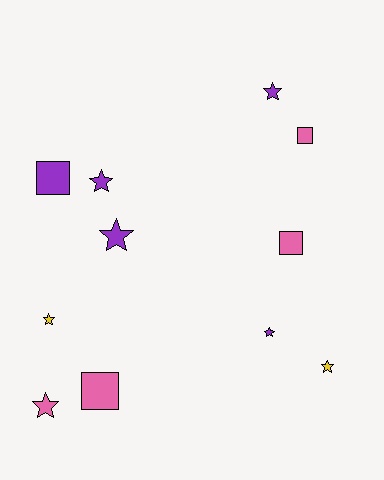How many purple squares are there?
There is 1 purple square.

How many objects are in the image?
There are 11 objects.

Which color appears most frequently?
Purple, with 5 objects.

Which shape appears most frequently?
Star, with 7 objects.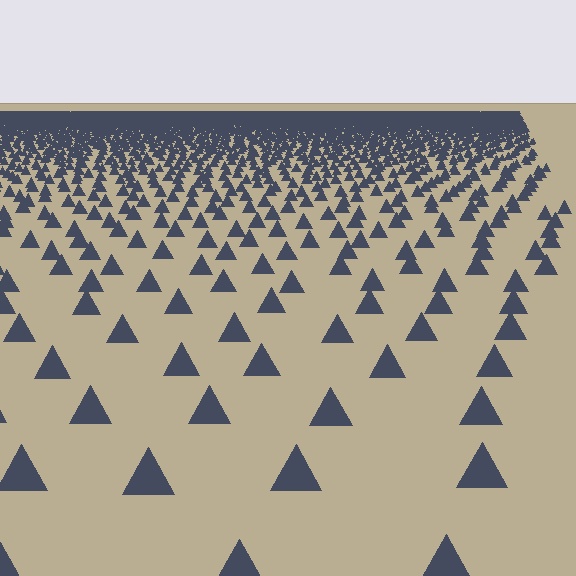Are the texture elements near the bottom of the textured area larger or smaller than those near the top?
Larger. Near the bottom, elements are closer to the viewer and appear at a bigger on-screen size.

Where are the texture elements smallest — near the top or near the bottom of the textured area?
Near the top.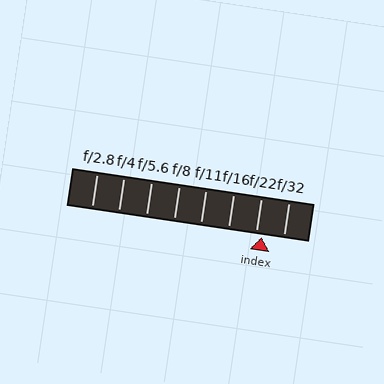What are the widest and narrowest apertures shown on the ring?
The widest aperture shown is f/2.8 and the narrowest is f/32.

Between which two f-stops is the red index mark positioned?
The index mark is between f/22 and f/32.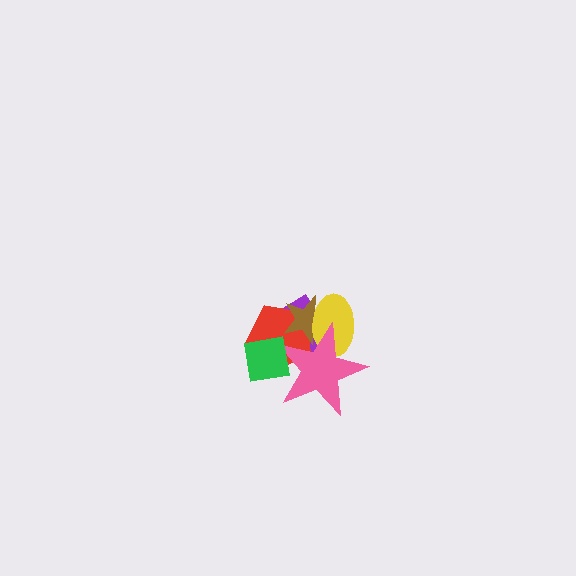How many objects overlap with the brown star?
4 objects overlap with the brown star.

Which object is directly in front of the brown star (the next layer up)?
The yellow ellipse is directly in front of the brown star.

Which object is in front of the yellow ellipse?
The pink star is in front of the yellow ellipse.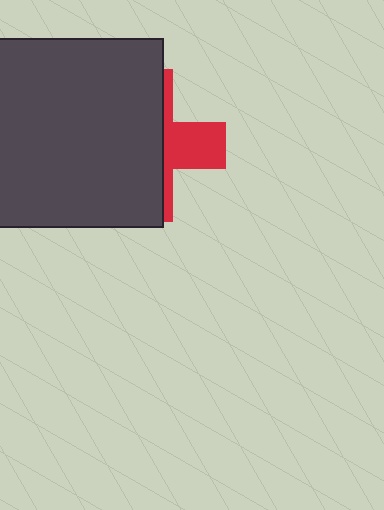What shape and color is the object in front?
The object in front is a dark gray square.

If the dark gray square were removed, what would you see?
You would see the complete red cross.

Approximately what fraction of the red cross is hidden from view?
Roughly 67% of the red cross is hidden behind the dark gray square.